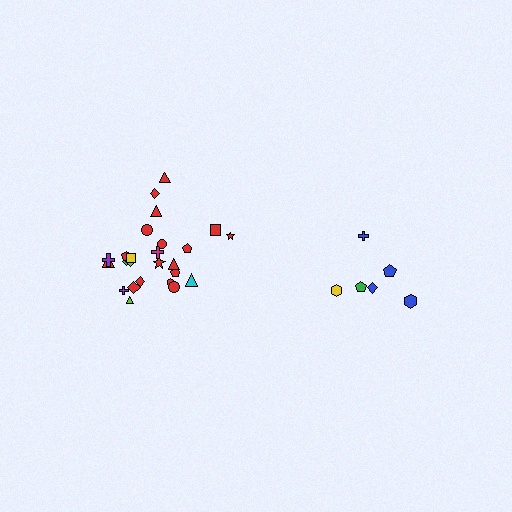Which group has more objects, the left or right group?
The left group.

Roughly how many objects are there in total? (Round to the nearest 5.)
Roughly 30 objects in total.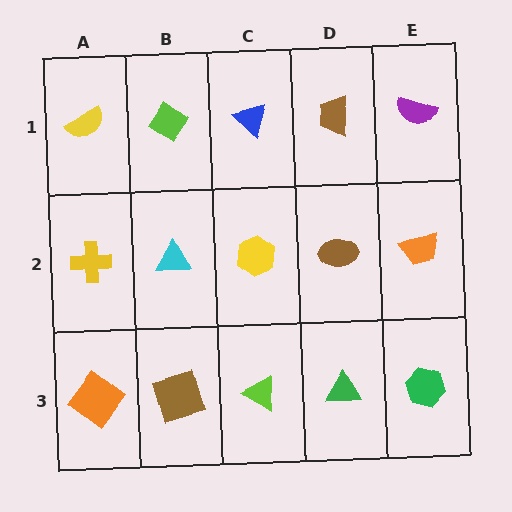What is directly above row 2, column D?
A brown trapezoid.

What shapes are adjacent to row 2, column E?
A purple semicircle (row 1, column E), a green hexagon (row 3, column E), a brown ellipse (row 2, column D).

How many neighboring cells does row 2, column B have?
4.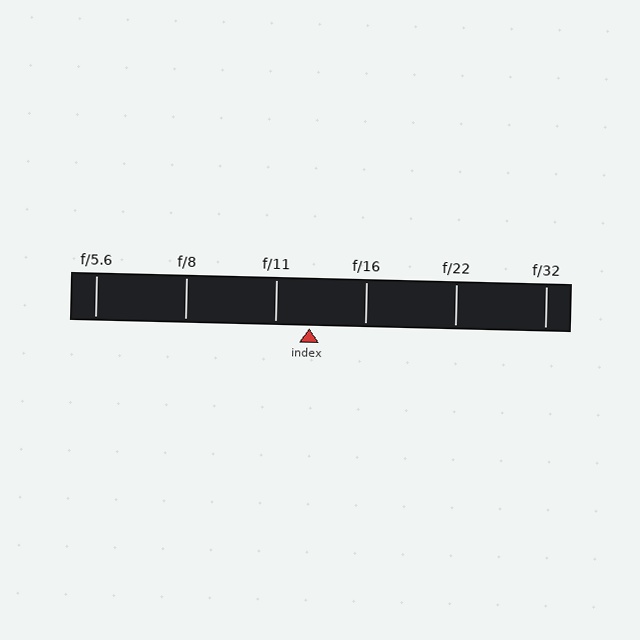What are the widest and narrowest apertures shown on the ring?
The widest aperture shown is f/5.6 and the narrowest is f/32.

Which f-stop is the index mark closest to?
The index mark is closest to f/11.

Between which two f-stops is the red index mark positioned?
The index mark is between f/11 and f/16.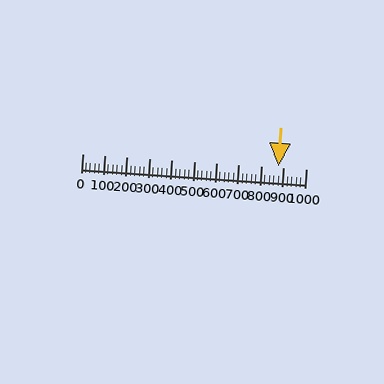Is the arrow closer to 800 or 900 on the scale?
The arrow is closer to 900.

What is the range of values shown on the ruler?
The ruler shows values from 0 to 1000.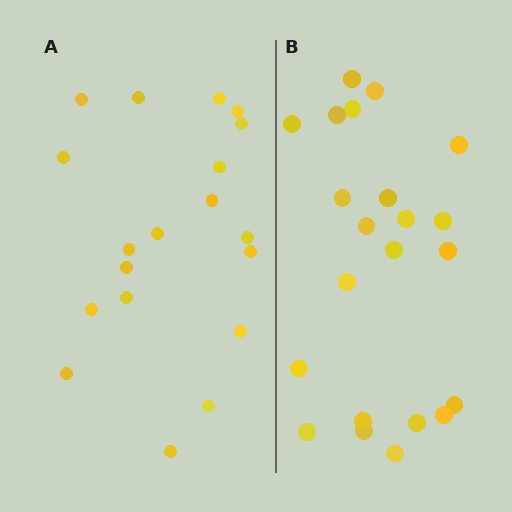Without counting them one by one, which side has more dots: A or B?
Region B (the right region) has more dots.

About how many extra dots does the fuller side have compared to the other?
Region B has just a few more — roughly 2 or 3 more dots than region A.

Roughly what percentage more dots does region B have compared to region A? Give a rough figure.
About 15% more.